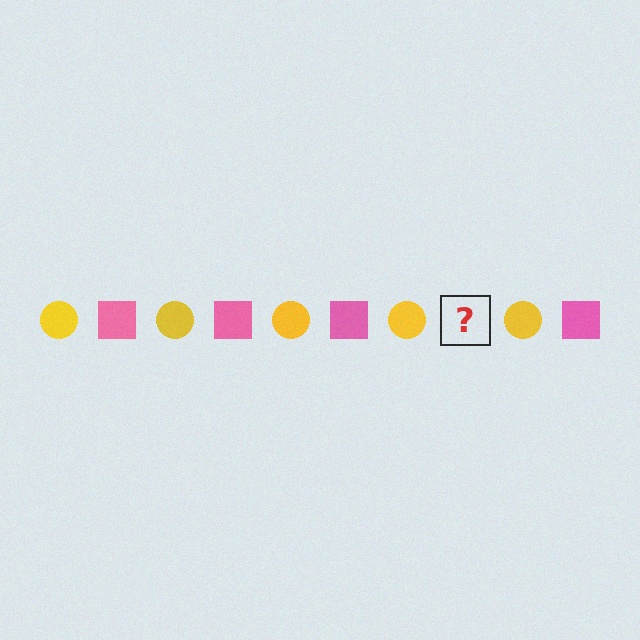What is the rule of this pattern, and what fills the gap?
The rule is that the pattern alternates between yellow circle and pink square. The gap should be filled with a pink square.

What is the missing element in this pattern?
The missing element is a pink square.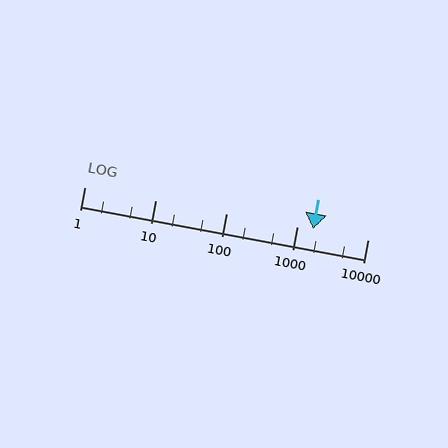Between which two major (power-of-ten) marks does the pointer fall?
The pointer is between 1000 and 10000.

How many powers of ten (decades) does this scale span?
The scale spans 4 decades, from 1 to 10000.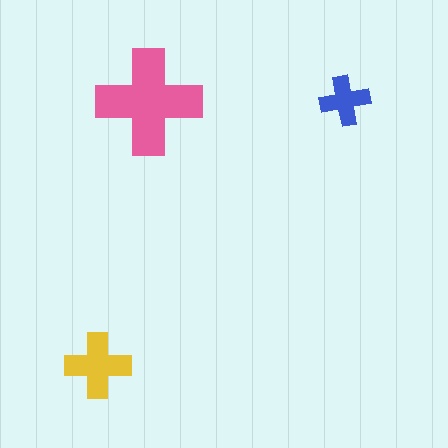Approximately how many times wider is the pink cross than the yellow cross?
About 1.5 times wider.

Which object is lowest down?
The yellow cross is bottommost.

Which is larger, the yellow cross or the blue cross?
The yellow one.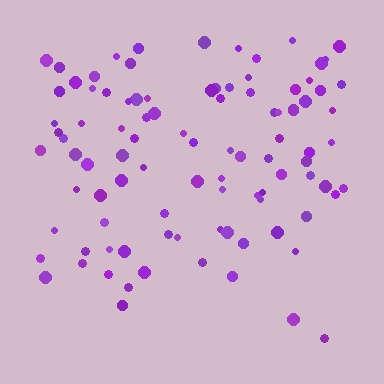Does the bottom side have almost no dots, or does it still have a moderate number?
Still a moderate number, just noticeably fewer than the top.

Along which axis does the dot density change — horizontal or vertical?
Vertical.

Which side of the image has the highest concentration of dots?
The top.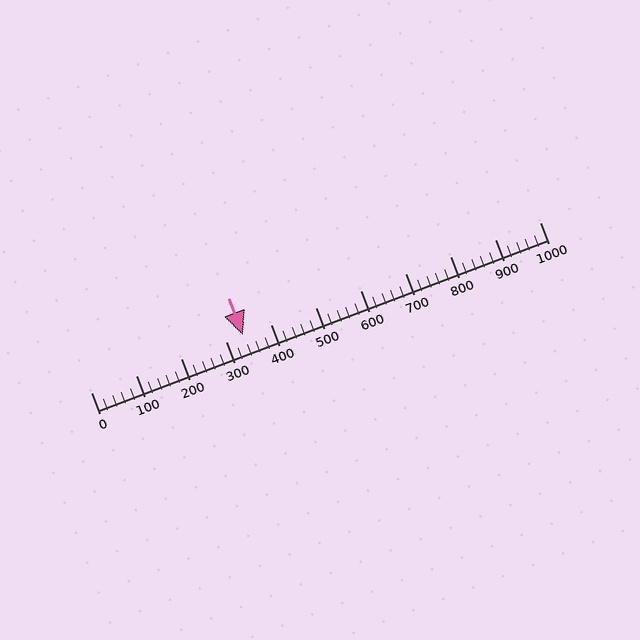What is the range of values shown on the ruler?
The ruler shows values from 0 to 1000.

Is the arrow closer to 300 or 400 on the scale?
The arrow is closer to 300.